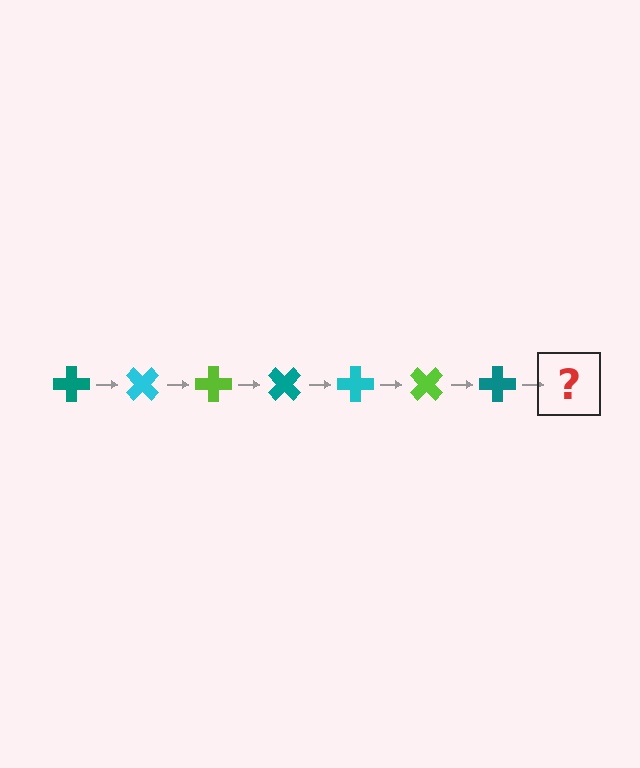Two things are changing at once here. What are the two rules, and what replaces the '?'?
The two rules are that it rotates 45 degrees each step and the color cycles through teal, cyan, and lime. The '?' should be a cyan cross, rotated 315 degrees from the start.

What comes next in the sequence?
The next element should be a cyan cross, rotated 315 degrees from the start.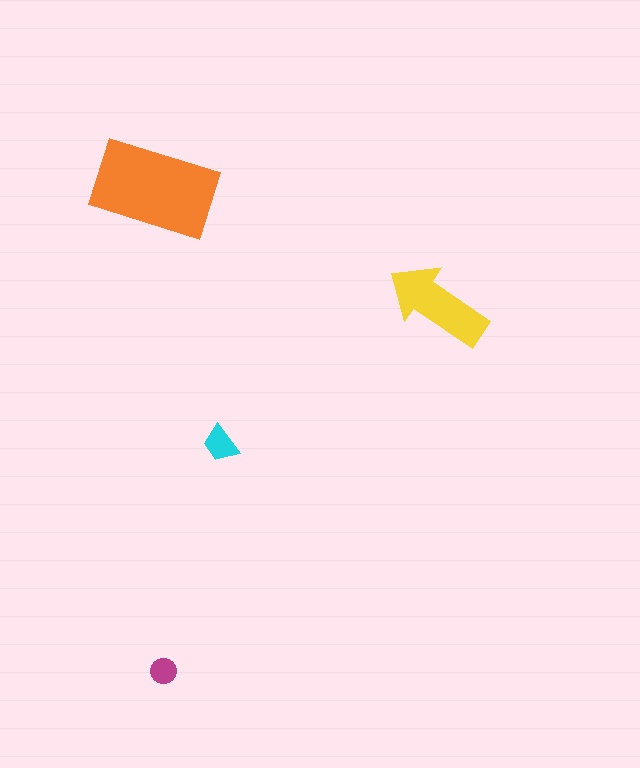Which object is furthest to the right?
The yellow arrow is rightmost.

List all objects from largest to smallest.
The orange rectangle, the yellow arrow, the cyan trapezoid, the magenta circle.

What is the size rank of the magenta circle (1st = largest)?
4th.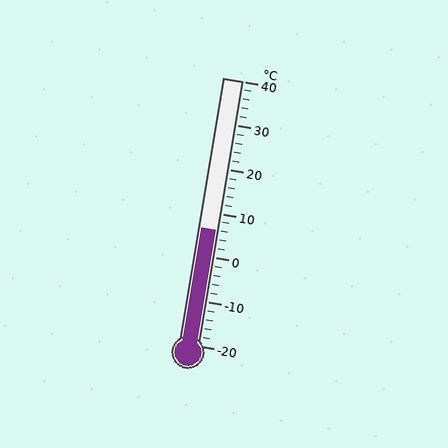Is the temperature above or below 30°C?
The temperature is below 30°C.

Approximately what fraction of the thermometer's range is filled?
The thermometer is filled to approximately 45% of its range.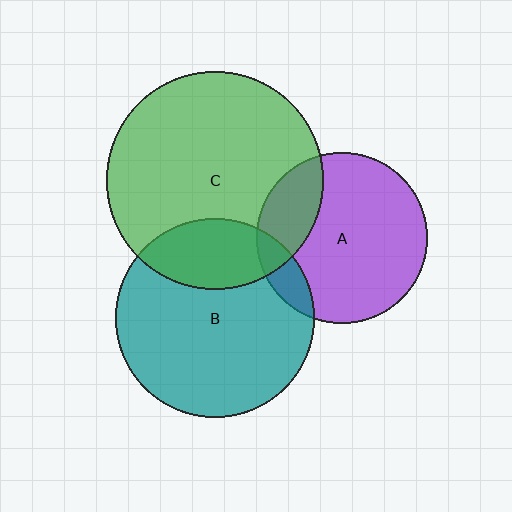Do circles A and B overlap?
Yes.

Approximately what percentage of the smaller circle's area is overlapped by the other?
Approximately 10%.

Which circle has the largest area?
Circle C (green).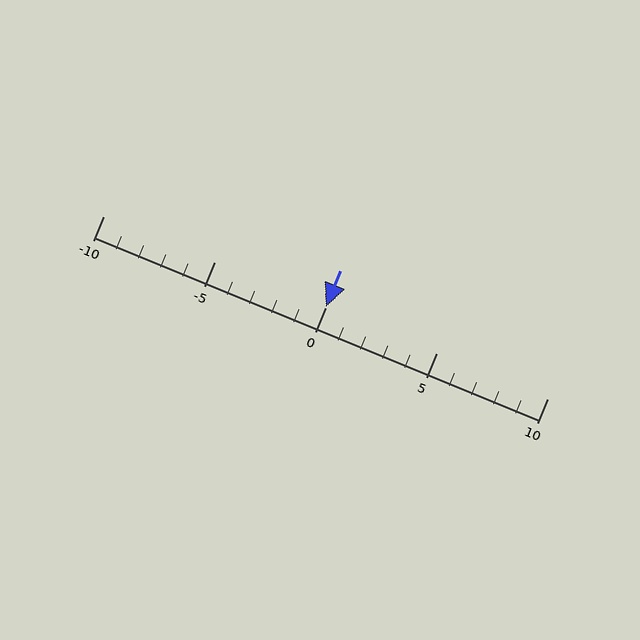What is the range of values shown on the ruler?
The ruler shows values from -10 to 10.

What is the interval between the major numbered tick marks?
The major tick marks are spaced 5 units apart.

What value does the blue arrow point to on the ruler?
The blue arrow points to approximately 0.